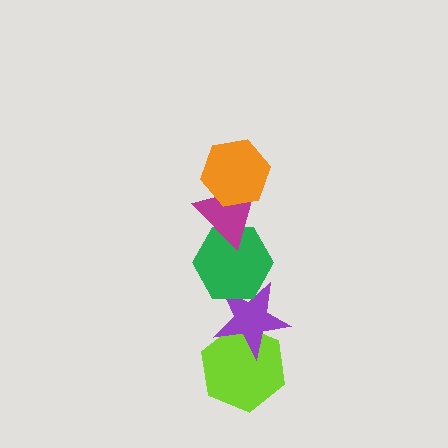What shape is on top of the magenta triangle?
The orange hexagon is on top of the magenta triangle.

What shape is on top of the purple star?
The green hexagon is on top of the purple star.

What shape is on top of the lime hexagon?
The purple star is on top of the lime hexagon.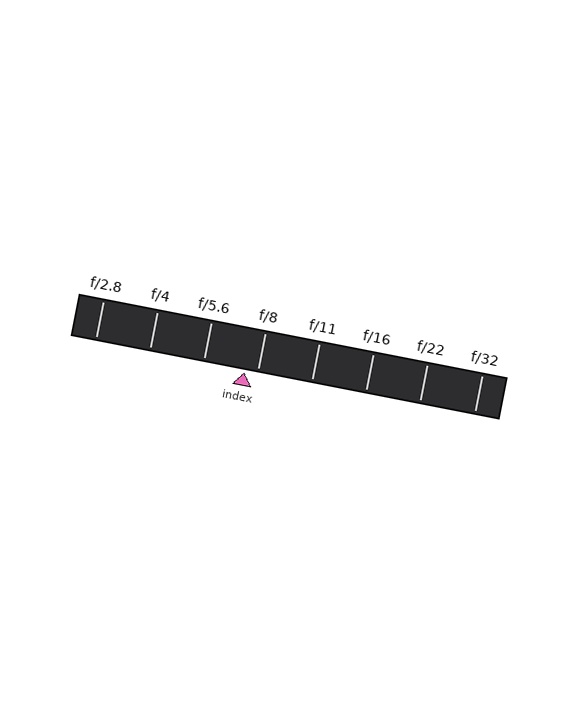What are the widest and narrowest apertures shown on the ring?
The widest aperture shown is f/2.8 and the narrowest is f/32.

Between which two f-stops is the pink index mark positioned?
The index mark is between f/5.6 and f/8.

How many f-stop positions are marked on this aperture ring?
There are 8 f-stop positions marked.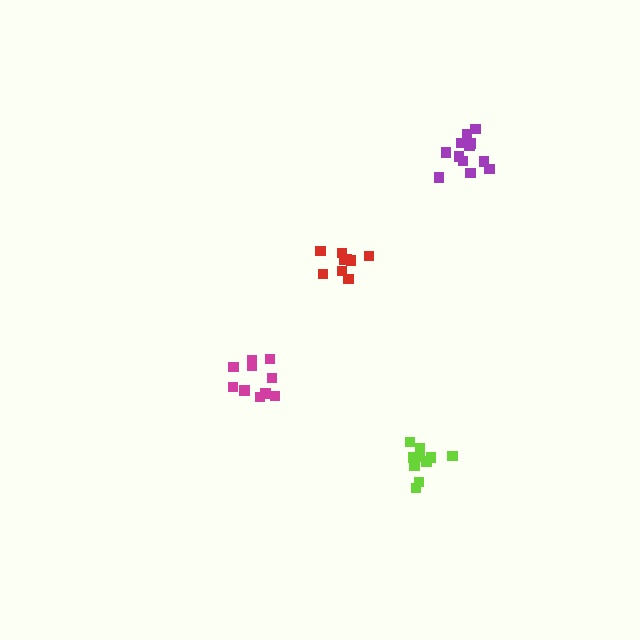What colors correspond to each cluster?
The clusters are colored: magenta, purple, lime, red.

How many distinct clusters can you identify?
There are 4 distinct clusters.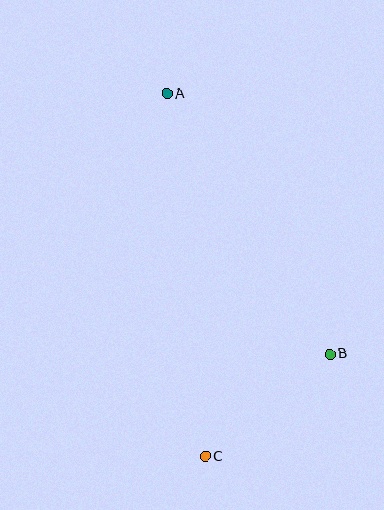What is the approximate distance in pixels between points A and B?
The distance between A and B is approximately 307 pixels.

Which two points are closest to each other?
Points B and C are closest to each other.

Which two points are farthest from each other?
Points A and C are farthest from each other.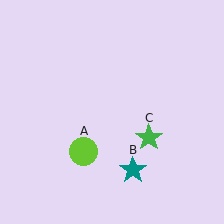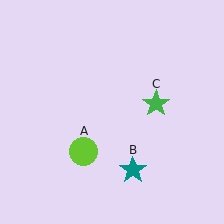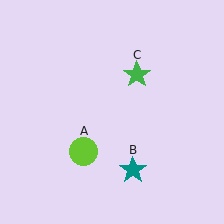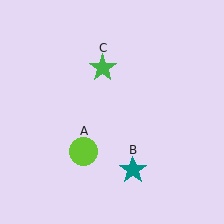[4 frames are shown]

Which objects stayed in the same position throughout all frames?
Lime circle (object A) and teal star (object B) remained stationary.